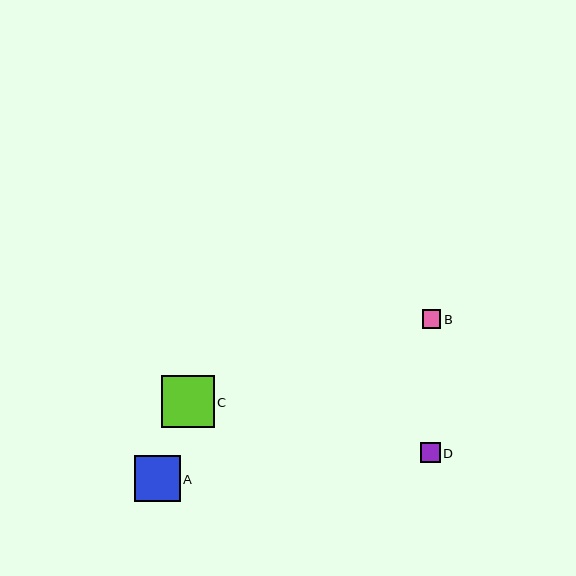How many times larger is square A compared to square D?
Square A is approximately 2.4 times the size of square D.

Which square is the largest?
Square C is the largest with a size of approximately 52 pixels.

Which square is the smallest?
Square B is the smallest with a size of approximately 19 pixels.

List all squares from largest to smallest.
From largest to smallest: C, A, D, B.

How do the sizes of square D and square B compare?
Square D and square B are approximately the same size.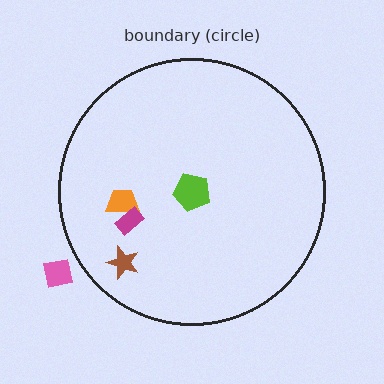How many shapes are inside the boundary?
4 inside, 1 outside.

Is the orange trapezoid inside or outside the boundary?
Inside.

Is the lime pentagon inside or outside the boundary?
Inside.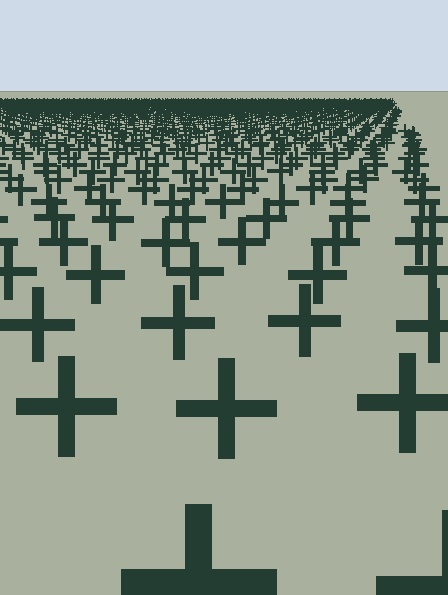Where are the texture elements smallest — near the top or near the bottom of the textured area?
Near the top.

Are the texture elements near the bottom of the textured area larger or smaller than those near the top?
Larger. Near the bottom, elements are closer to the viewer and appear at a bigger on-screen size.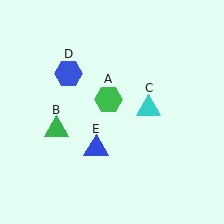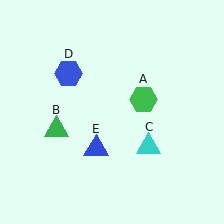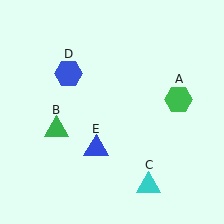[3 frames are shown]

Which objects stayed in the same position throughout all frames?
Green triangle (object B) and blue hexagon (object D) and blue triangle (object E) remained stationary.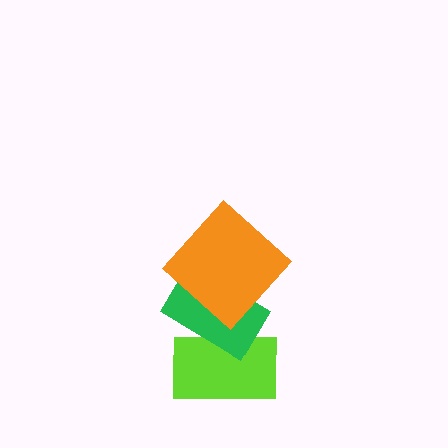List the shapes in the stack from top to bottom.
From top to bottom: the orange diamond, the green rectangle, the lime rectangle.